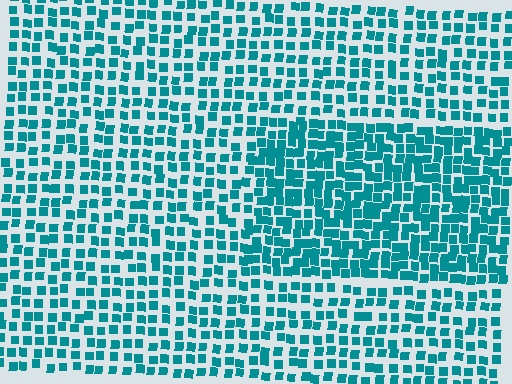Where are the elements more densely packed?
The elements are more densely packed inside the rectangle boundary.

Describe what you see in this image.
The image contains small teal elements arranged at two different densities. A rectangle-shaped region is visible where the elements are more densely packed than the surrounding area.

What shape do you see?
I see a rectangle.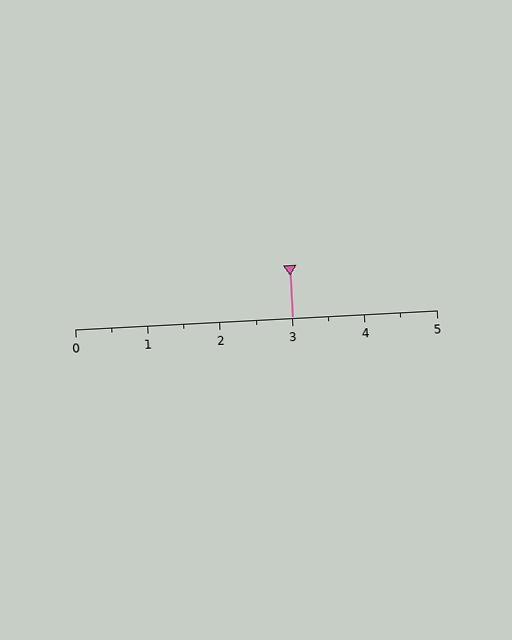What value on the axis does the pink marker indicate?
The marker indicates approximately 3.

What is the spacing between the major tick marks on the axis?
The major ticks are spaced 1 apart.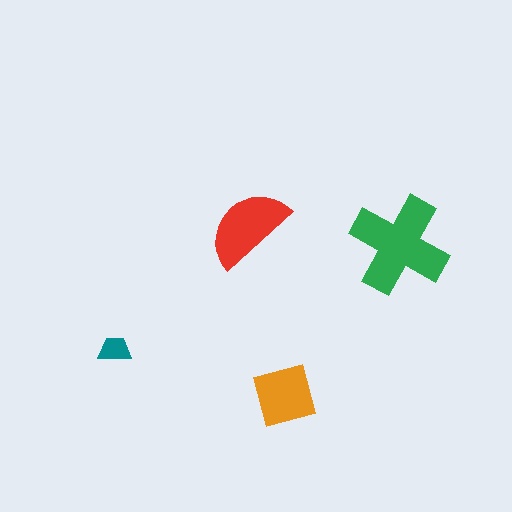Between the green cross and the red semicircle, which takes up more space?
The green cross.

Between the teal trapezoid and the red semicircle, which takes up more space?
The red semicircle.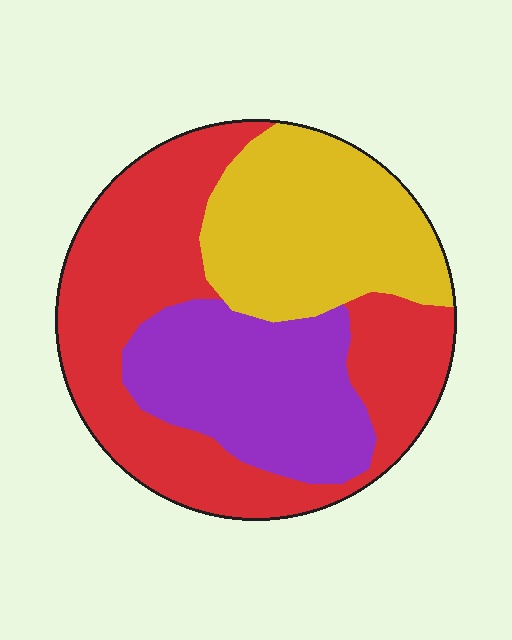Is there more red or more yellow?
Red.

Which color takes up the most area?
Red, at roughly 45%.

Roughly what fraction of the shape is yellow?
Yellow covers around 30% of the shape.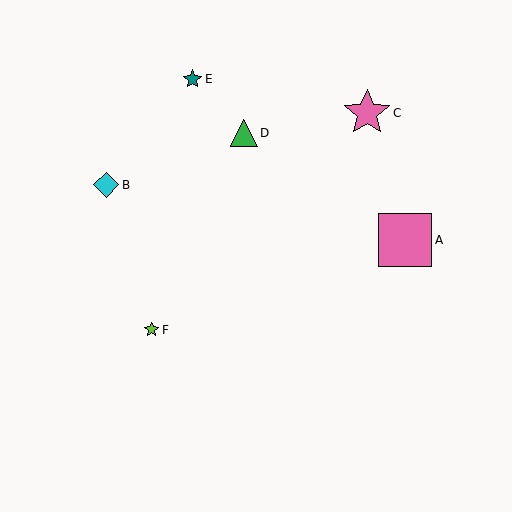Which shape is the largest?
The pink square (labeled A) is the largest.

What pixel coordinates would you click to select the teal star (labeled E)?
Click at (193, 79) to select the teal star E.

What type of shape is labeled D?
Shape D is a green triangle.